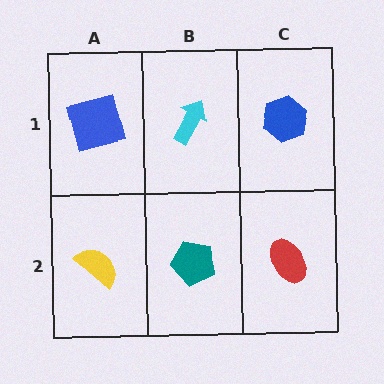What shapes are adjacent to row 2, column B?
A cyan arrow (row 1, column B), a yellow semicircle (row 2, column A), a red ellipse (row 2, column C).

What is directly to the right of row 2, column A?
A teal pentagon.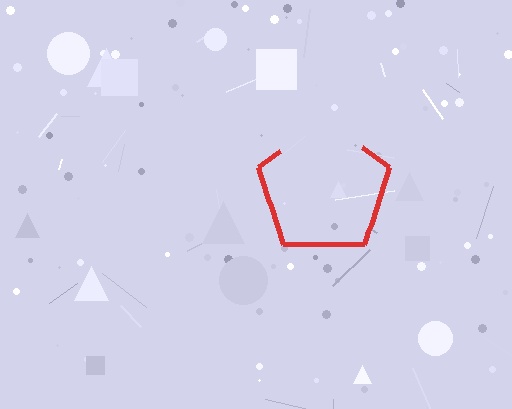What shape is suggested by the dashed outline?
The dashed outline suggests a pentagon.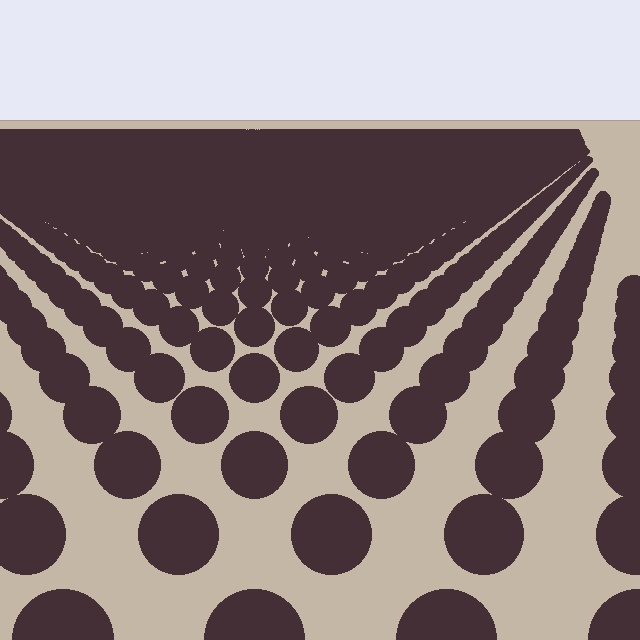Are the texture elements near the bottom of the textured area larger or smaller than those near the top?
Larger. Near the bottom, elements are closer to the viewer and appear at a bigger on-screen size.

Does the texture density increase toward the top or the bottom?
Density increases toward the top.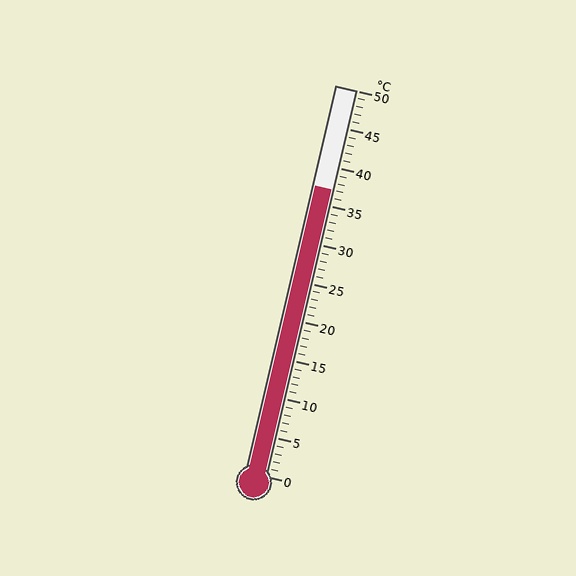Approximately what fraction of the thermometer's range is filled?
The thermometer is filled to approximately 75% of its range.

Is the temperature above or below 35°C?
The temperature is above 35°C.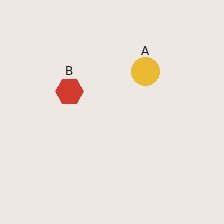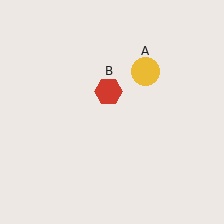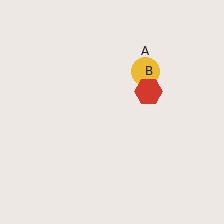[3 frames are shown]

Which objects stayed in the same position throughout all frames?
Yellow circle (object A) remained stationary.